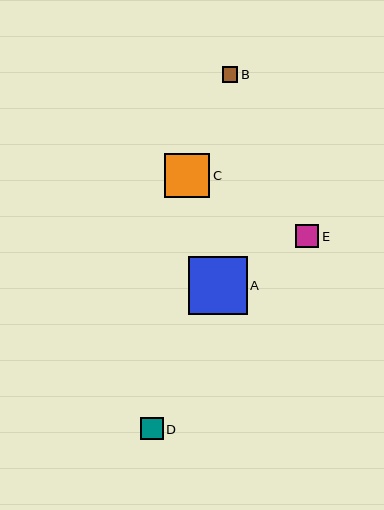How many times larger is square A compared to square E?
Square A is approximately 2.5 times the size of square E.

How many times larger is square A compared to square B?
Square A is approximately 3.7 times the size of square B.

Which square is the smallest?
Square B is the smallest with a size of approximately 16 pixels.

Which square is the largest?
Square A is the largest with a size of approximately 59 pixels.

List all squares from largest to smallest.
From largest to smallest: A, C, E, D, B.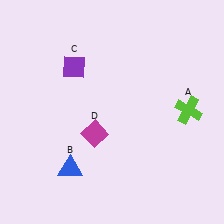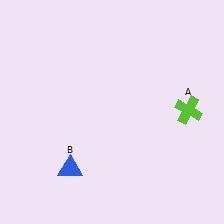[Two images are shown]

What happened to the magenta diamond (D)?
The magenta diamond (D) was removed in Image 2. It was in the bottom-left area of Image 1.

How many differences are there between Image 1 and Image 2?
There are 2 differences between the two images.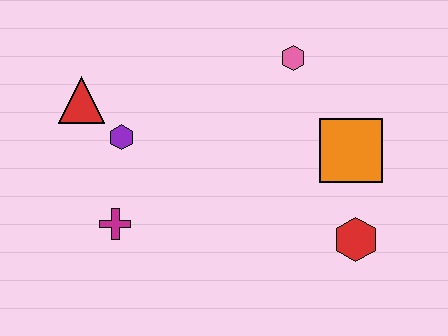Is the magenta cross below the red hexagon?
No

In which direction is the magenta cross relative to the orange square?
The magenta cross is to the left of the orange square.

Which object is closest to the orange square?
The red hexagon is closest to the orange square.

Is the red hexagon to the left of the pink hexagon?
No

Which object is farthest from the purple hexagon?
The red hexagon is farthest from the purple hexagon.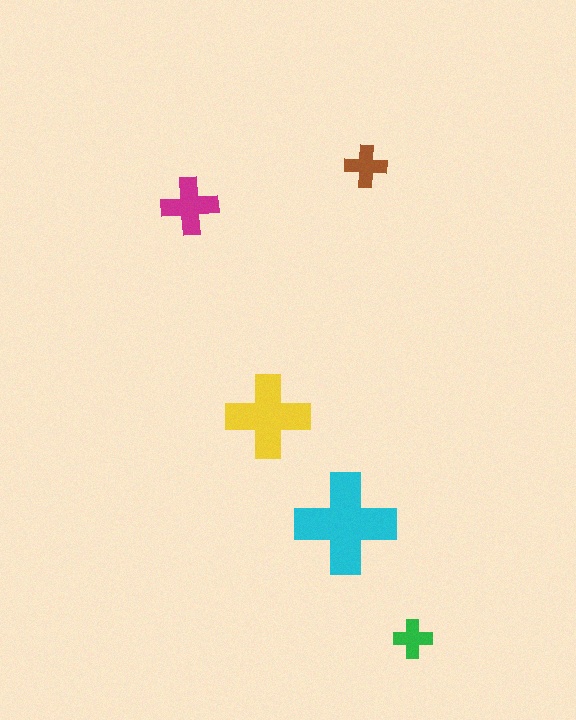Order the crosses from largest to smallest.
the cyan one, the yellow one, the magenta one, the brown one, the green one.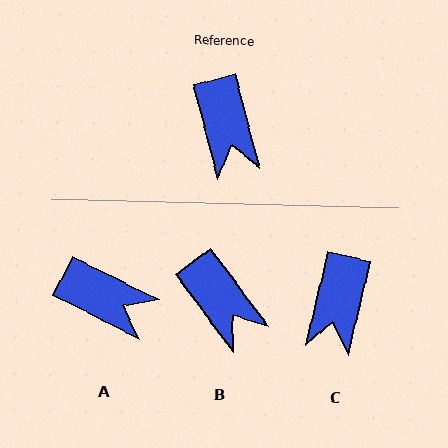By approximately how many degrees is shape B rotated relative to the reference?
Approximately 22 degrees counter-clockwise.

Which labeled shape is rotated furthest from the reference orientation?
A, about 49 degrees away.